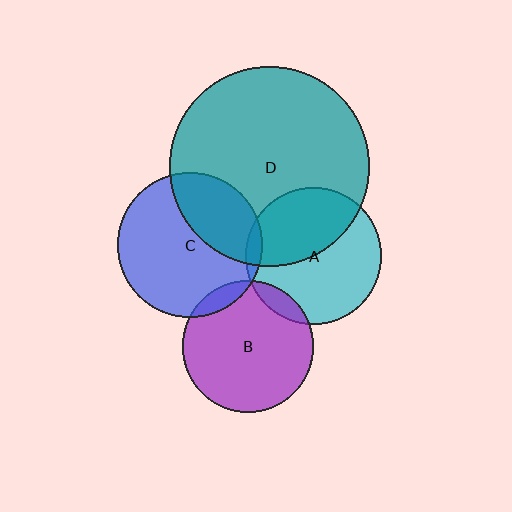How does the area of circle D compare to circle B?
Approximately 2.3 times.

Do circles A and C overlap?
Yes.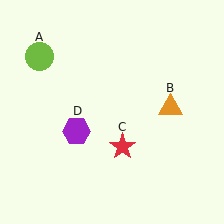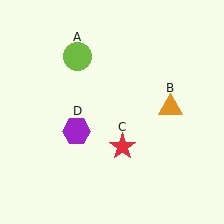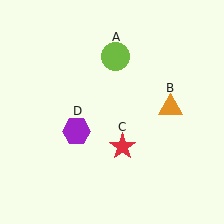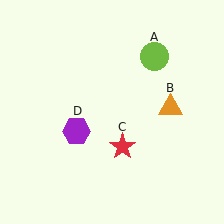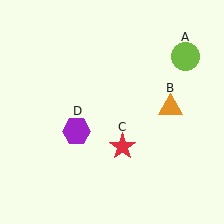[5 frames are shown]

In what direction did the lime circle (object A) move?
The lime circle (object A) moved right.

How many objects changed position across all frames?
1 object changed position: lime circle (object A).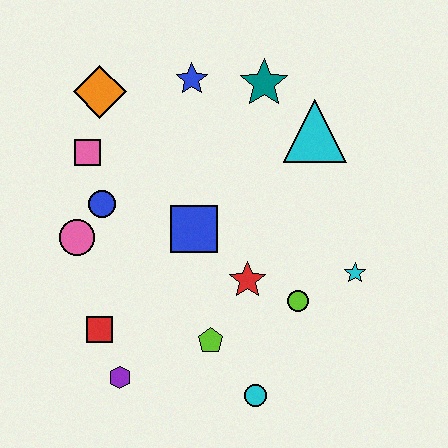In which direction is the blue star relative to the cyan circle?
The blue star is above the cyan circle.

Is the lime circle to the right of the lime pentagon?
Yes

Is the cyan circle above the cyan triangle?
No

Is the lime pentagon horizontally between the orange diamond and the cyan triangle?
Yes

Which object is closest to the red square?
The purple hexagon is closest to the red square.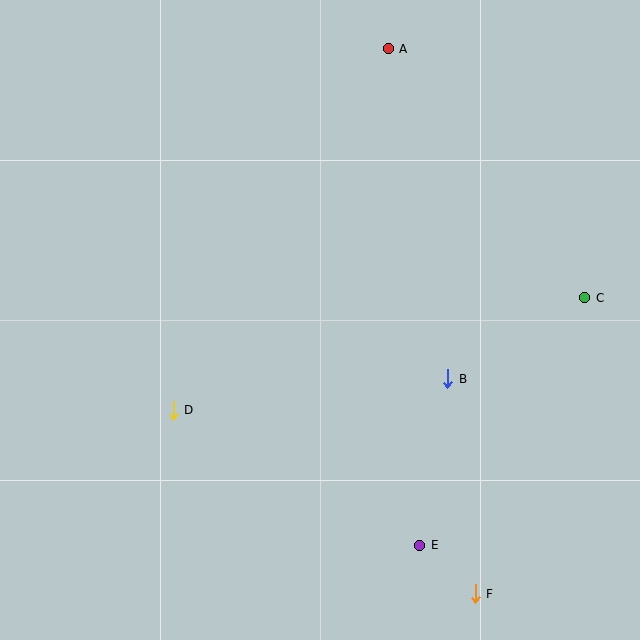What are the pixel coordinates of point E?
Point E is at (420, 545).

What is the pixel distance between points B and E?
The distance between B and E is 169 pixels.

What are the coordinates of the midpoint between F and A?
The midpoint between F and A is at (432, 321).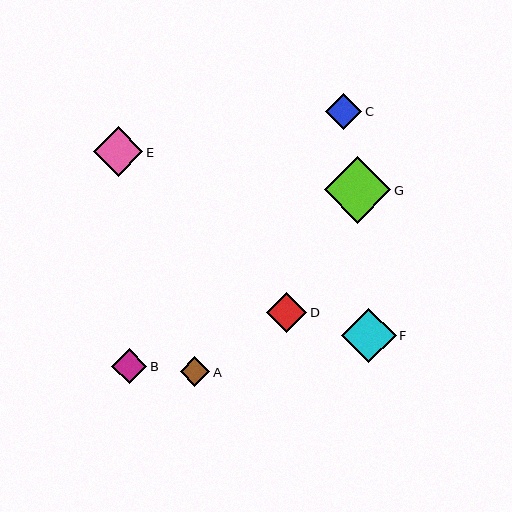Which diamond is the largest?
Diamond G is the largest with a size of approximately 67 pixels.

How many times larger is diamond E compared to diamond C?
Diamond E is approximately 1.4 times the size of diamond C.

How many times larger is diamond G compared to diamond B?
Diamond G is approximately 1.9 times the size of diamond B.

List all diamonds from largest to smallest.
From largest to smallest: G, F, E, D, C, B, A.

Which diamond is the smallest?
Diamond A is the smallest with a size of approximately 30 pixels.